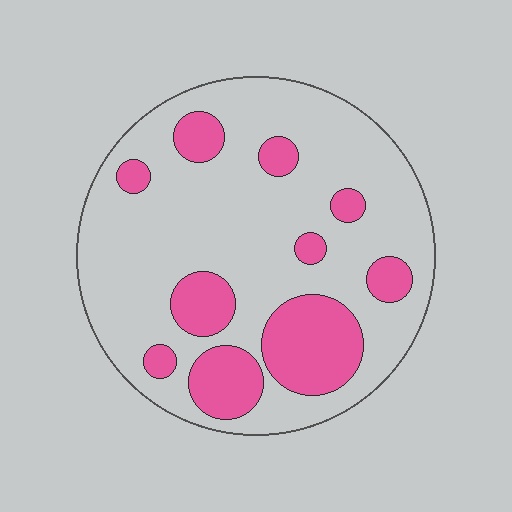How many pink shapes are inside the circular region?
10.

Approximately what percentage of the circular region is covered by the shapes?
Approximately 25%.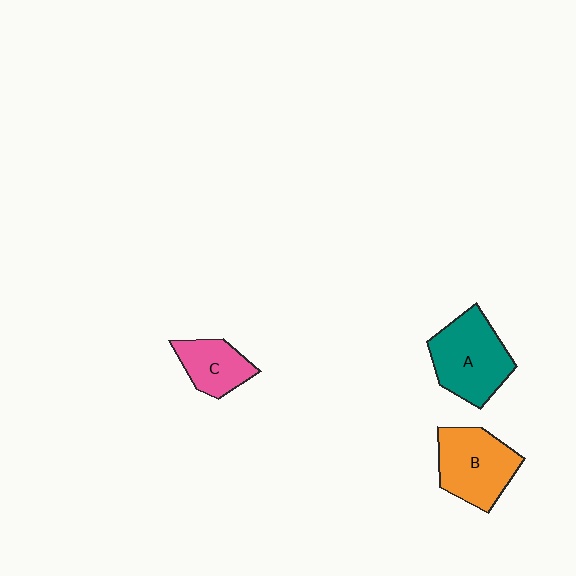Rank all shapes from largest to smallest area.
From largest to smallest: A (teal), B (orange), C (pink).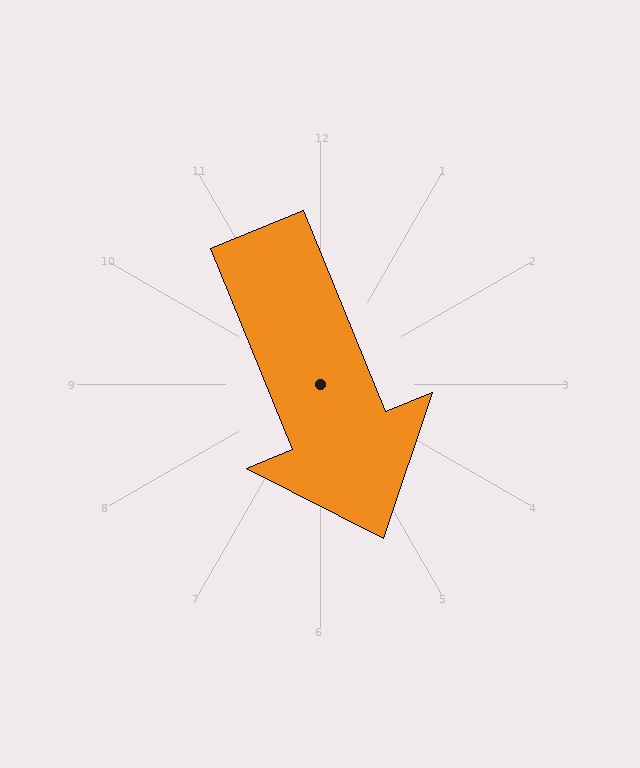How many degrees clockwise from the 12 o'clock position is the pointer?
Approximately 158 degrees.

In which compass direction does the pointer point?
South.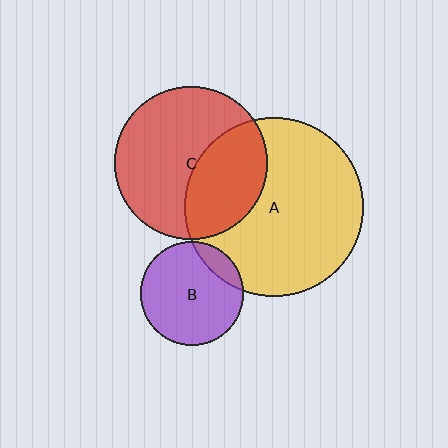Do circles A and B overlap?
Yes.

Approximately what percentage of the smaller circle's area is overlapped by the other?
Approximately 10%.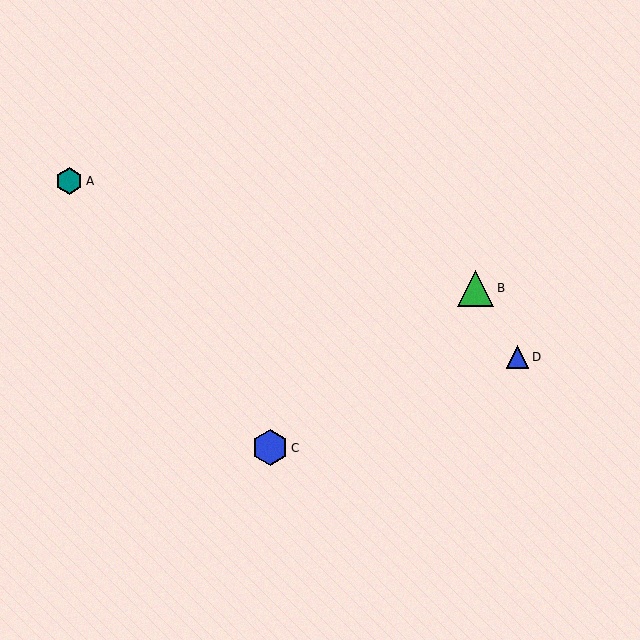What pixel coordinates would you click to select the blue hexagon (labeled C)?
Click at (270, 448) to select the blue hexagon C.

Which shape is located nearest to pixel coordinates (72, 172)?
The teal hexagon (labeled A) at (69, 181) is nearest to that location.